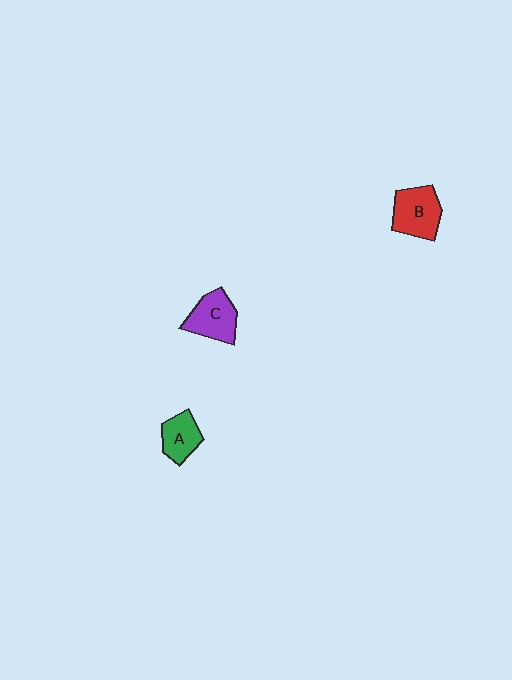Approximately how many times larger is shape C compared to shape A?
Approximately 1.3 times.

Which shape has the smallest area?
Shape A (green).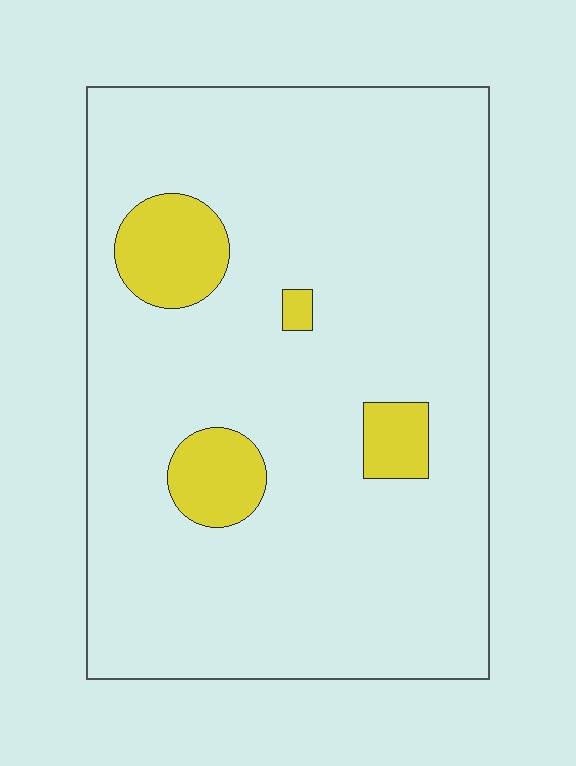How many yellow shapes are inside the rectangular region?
4.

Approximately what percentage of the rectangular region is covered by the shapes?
Approximately 10%.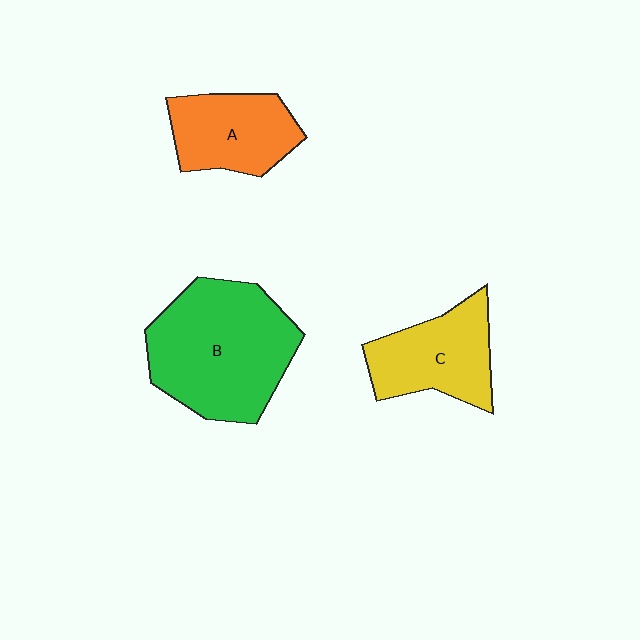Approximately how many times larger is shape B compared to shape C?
Approximately 1.7 times.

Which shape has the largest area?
Shape B (green).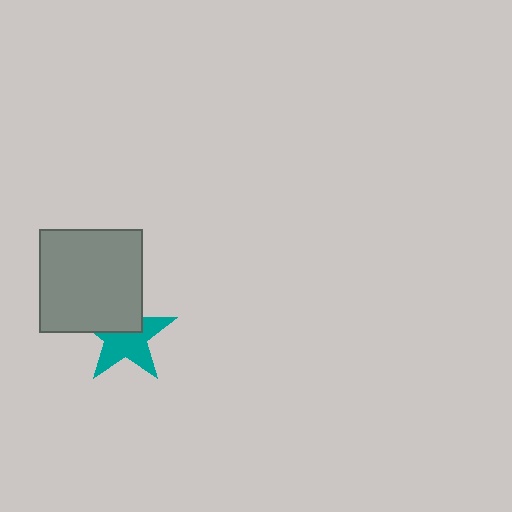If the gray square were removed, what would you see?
You would see the complete teal star.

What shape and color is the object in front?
The object in front is a gray square.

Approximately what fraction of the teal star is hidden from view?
Roughly 41% of the teal star is hidden behind the gray square.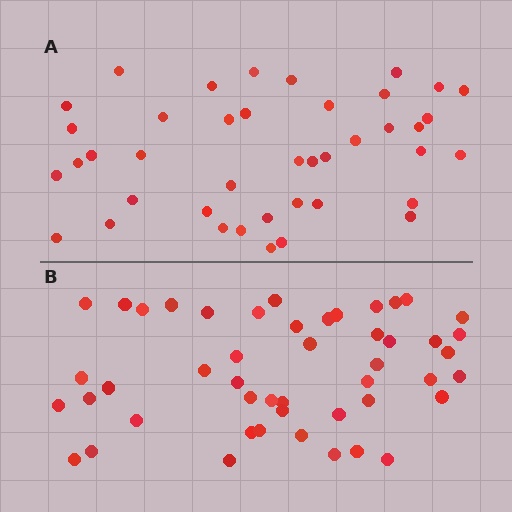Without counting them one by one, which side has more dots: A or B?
Region B (the bottom region) has more dots.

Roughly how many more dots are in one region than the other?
Region B has roughly 8 or so more dots than region A.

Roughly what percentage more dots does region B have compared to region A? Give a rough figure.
About 15% more.